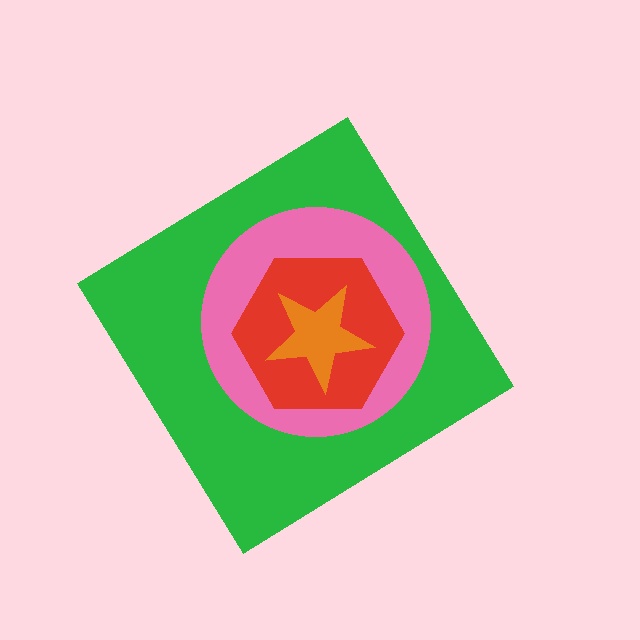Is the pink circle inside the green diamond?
Yes.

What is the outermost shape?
The green diamond.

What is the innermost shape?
The orange star.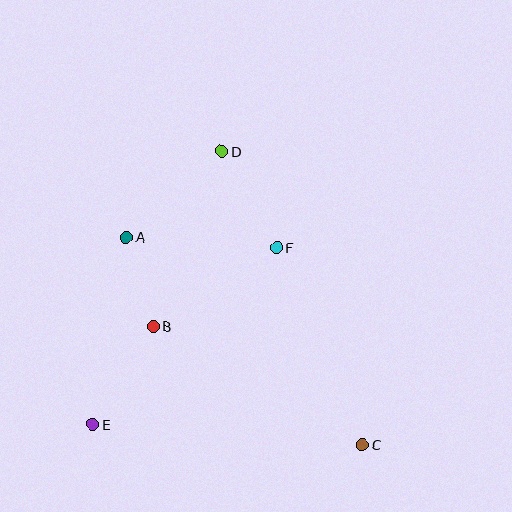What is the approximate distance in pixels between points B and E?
The distance between B and E is approximately 115 pixels.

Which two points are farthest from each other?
Points C and D are farthest from each other.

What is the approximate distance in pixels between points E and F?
The distance between E and F is approximately 255 pixels.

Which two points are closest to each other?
Points A and B are closest to each other.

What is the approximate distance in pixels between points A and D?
The distance between A and D is approximately 129 pixels.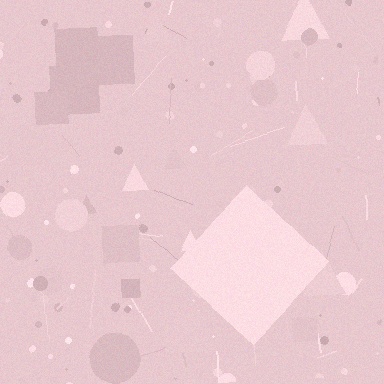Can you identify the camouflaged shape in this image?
The camouflaged shape is a diamond.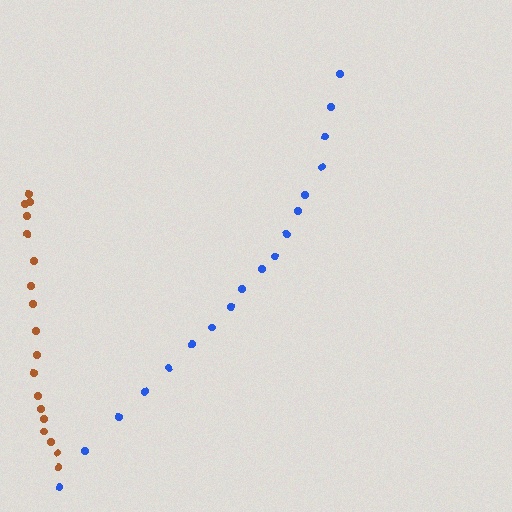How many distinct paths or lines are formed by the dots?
There are 2 distinct paths.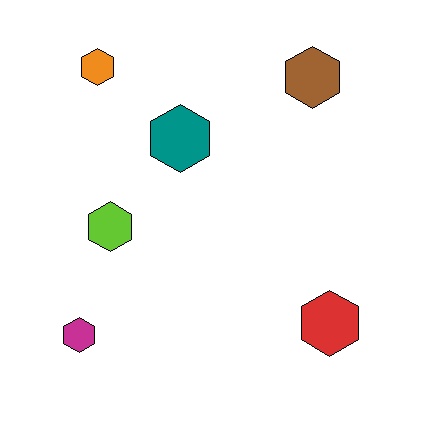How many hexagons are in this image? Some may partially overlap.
There are 6 hexagons.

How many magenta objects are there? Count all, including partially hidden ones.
There is 1 magenta object.